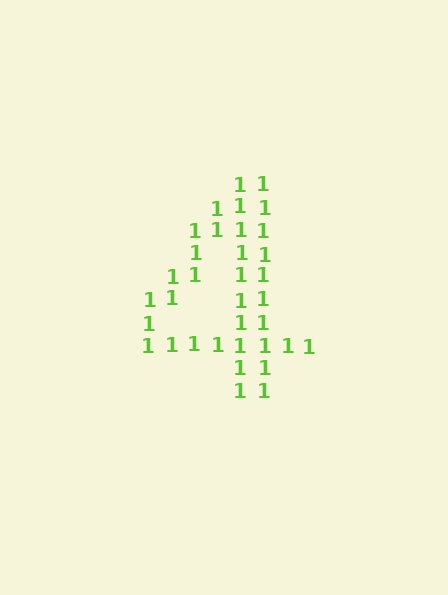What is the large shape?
The large shape is the digit 4.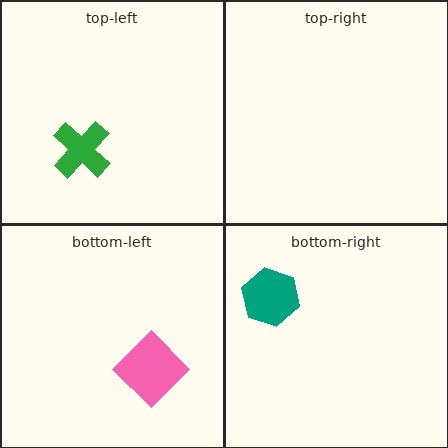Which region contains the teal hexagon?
The bottom-right region.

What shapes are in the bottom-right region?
The teal hexagon.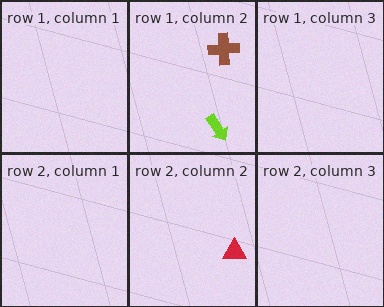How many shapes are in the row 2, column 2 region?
1.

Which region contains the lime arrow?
The row 1, column 2 region.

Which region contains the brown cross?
The row 1, column 2 region.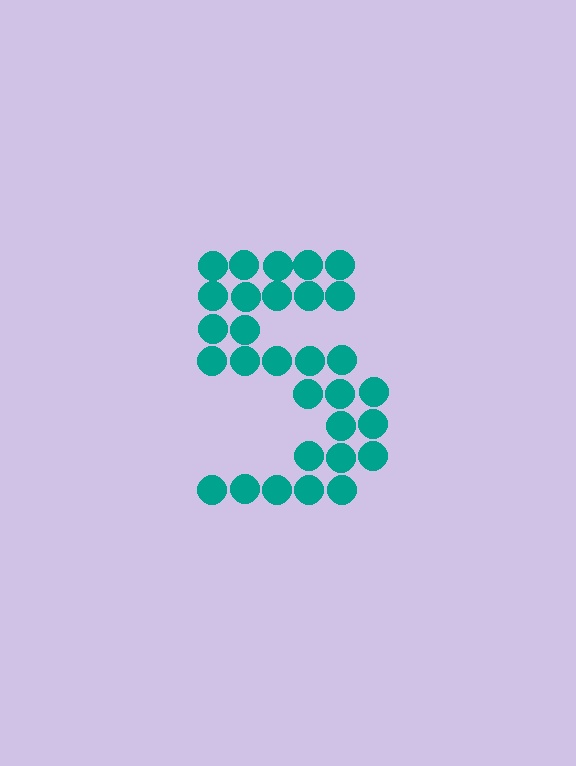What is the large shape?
The large shape is the digit 5.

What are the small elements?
The small elements are circles.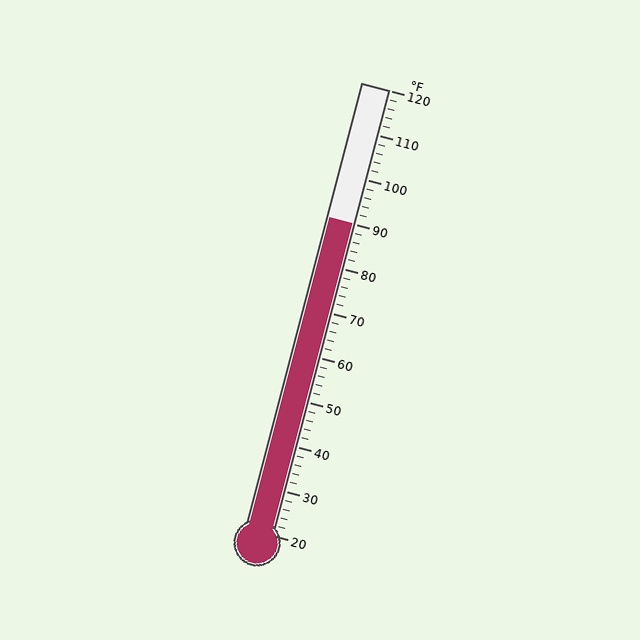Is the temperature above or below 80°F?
The temperature is above 80°F.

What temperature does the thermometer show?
The thermometer shows approximately 90°F.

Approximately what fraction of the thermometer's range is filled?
The thermometer is filled to approximately 70% of its range.